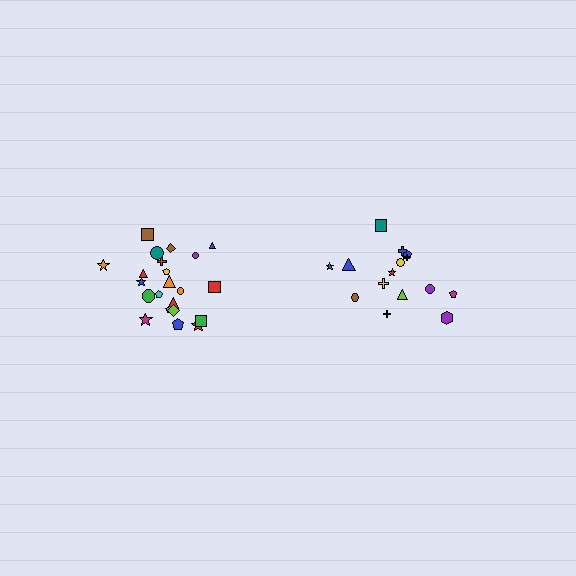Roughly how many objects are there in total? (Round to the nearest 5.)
Roughly 35 objects in total.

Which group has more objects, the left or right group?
The left group.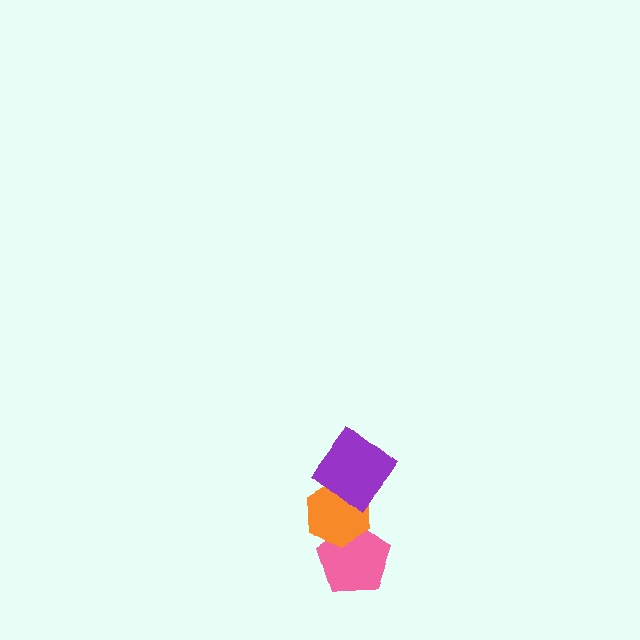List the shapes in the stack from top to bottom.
From top to bottom: the purple diamond, the orange hexagon, the pink pentagon.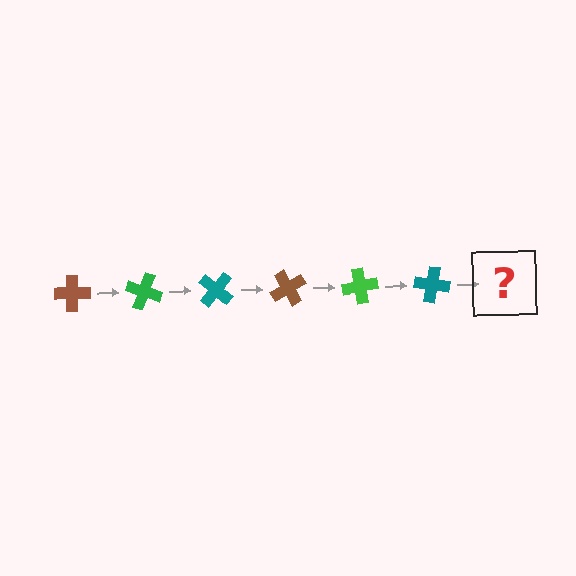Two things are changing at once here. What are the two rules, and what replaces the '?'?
The two rules are that it rotates 20 degrees each step and the color cycles through brown, green, and teal. The '?' should be a brown cross, rotated 120 degrees from the start.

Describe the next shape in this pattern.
It should be a brown cross, rotated 120 degrees from the start.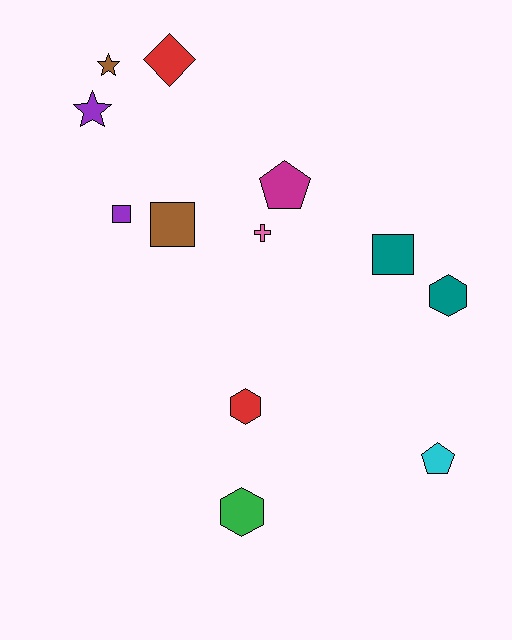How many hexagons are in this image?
There are 3 hexagons.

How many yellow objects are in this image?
There are no yellow objects.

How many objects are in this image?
There are 12 objects.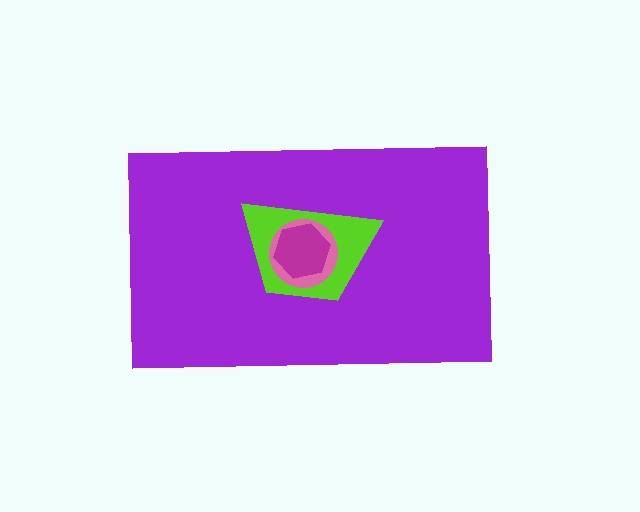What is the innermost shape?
The magenta hexagon.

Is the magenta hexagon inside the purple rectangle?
Yes.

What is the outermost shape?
The purple rectangle.